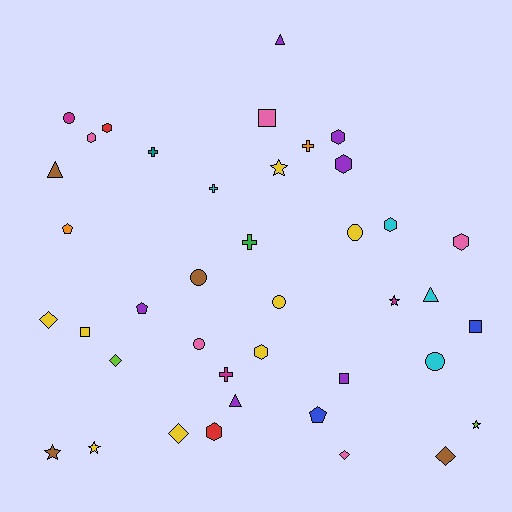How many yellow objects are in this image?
There are 8 yellow objects.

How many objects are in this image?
There are 40 objects.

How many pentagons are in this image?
There are 3 pentagons.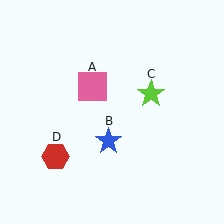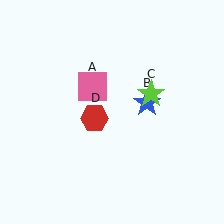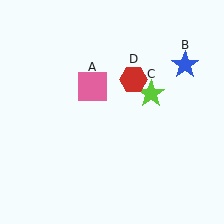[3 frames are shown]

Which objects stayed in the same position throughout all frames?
Pink square (object A) and lime star (object C) remained stationary.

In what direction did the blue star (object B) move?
The blue star (object B) moved up and to the right.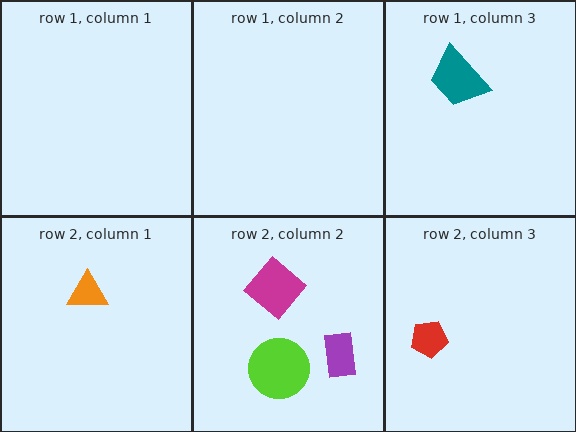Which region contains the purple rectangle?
The row 2, column 2 region.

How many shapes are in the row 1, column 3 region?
1.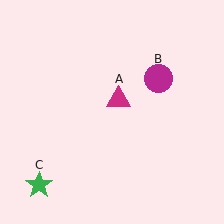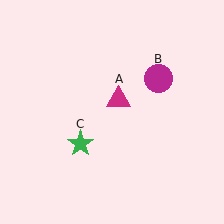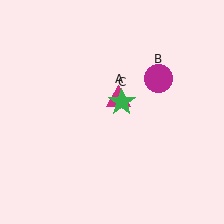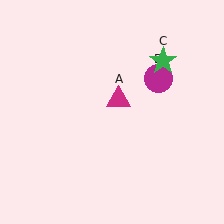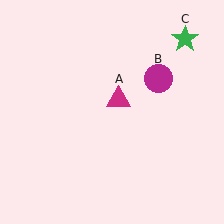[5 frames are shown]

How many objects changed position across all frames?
1 object changed position: green star (object C).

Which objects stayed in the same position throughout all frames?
Magenta triangle (object A) and magenta circle (object B) remained stationary.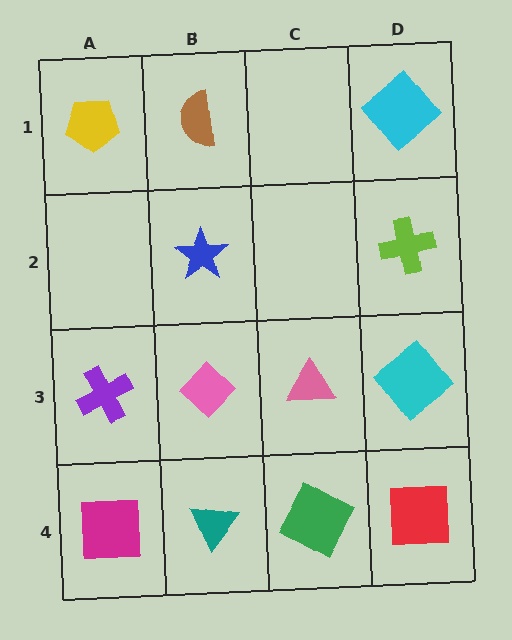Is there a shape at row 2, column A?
No, that cell is empty.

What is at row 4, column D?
A red square.